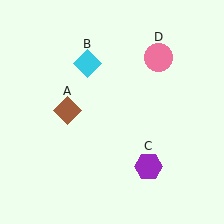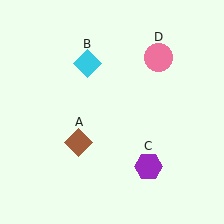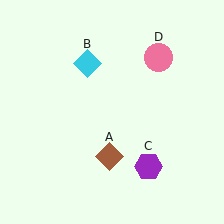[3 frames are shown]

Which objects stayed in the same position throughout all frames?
Cyan diamond (object B) and purple hexagon (object C) and pink circle (object D) remained stationary.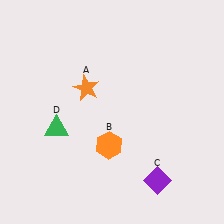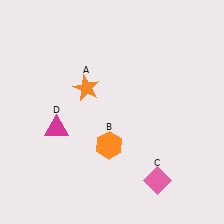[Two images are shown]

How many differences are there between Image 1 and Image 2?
There are 2 differences between the two images.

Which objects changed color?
C changed from purple to pink. D changed from green to magenta.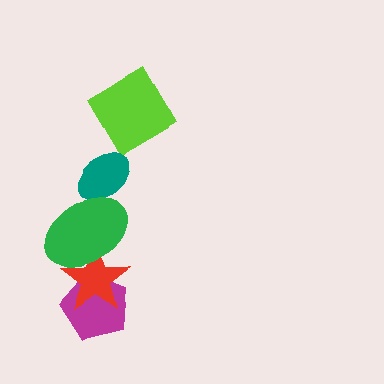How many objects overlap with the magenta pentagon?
1 object overlaps with the magenta pentagon.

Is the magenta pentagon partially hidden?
Yes, it is partially covered by another shape.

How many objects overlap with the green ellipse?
2 objects overlap with the green ellipse.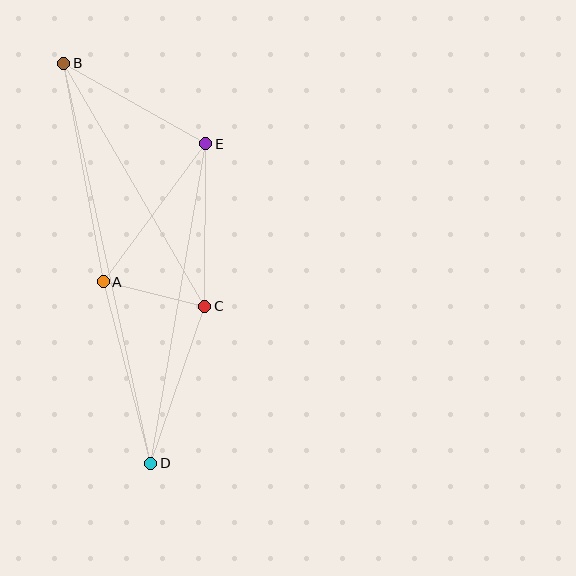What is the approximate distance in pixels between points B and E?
The distance between B and E is approximately 163 pixels.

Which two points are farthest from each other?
Points B and D are farthest from each other.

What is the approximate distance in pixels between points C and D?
The distance between C and D is approximately 166 pixels.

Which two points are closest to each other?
Points A and C are closest to each other.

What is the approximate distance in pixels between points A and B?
The distance between A and B is approximately 222 pixels.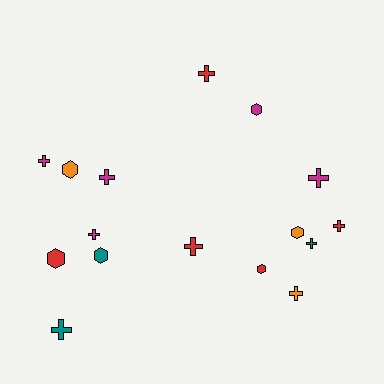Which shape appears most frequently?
Cross, with 10 objects.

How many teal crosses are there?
There are 2 teal crosses.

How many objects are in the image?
There are 16 objects.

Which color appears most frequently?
Red, with 5 objects.